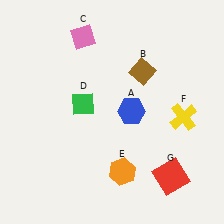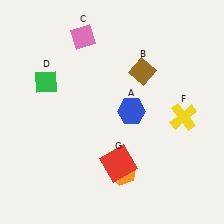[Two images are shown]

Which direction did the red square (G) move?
The red square (G) moved left.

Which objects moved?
The objects that moved are: the green diamond (D), the red square (G).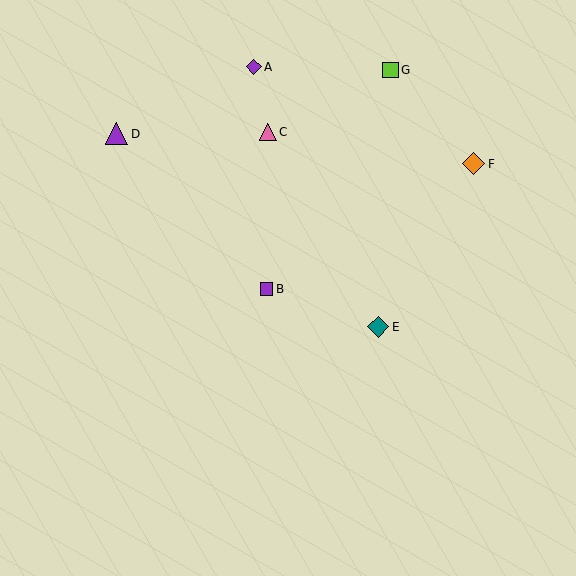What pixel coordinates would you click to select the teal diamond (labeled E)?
Click at (378, 327) to select the teal diamond E.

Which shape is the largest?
The purple triangle (labeled D) is the largest.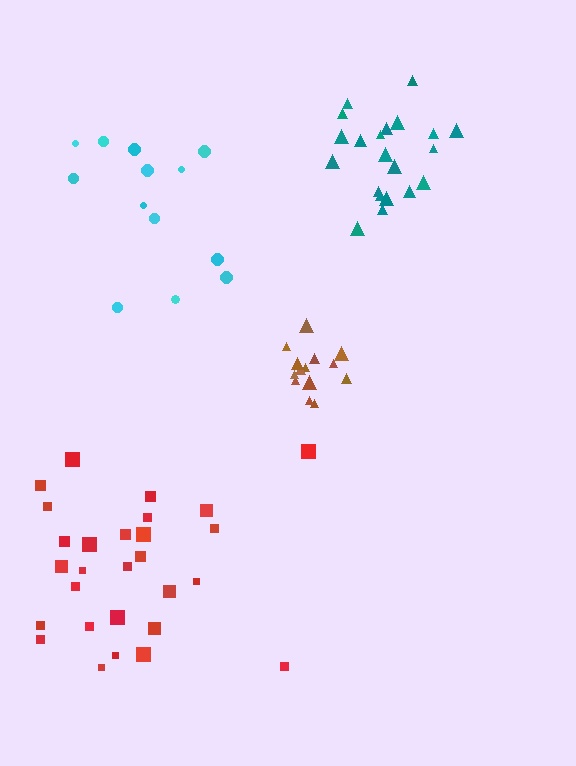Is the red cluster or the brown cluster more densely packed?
Brown.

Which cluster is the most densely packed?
Brown.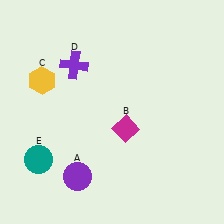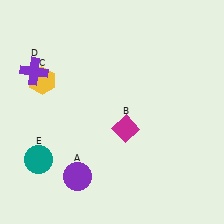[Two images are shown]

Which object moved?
The purple cross (D) moved left.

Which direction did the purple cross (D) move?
The purple cross (D) moved left.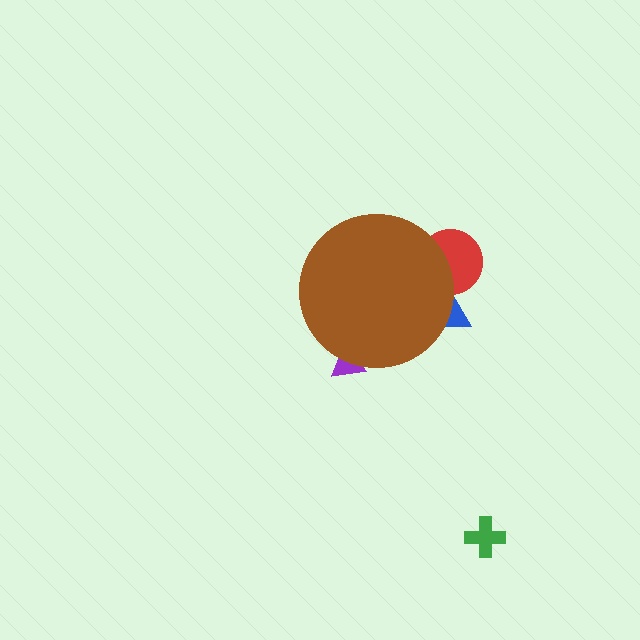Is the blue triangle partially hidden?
Yes, the blue triangle is partially hidden behind the brown circle.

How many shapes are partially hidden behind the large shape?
3 shapes are partially hidden.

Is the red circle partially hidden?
Yes, the red circle is partially hidden behind the brown circle.